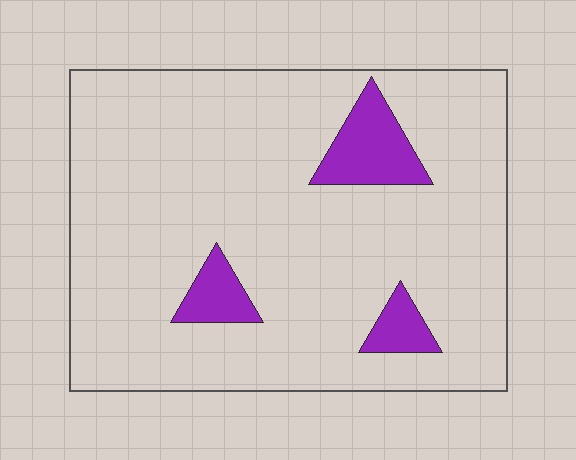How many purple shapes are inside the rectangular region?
3.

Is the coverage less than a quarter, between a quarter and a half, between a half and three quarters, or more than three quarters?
Less than a quarter.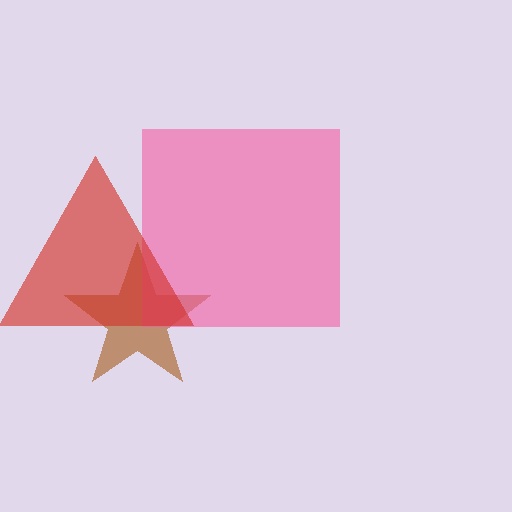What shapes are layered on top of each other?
The layered shapes are: a brown star, a pink square, a red triangle.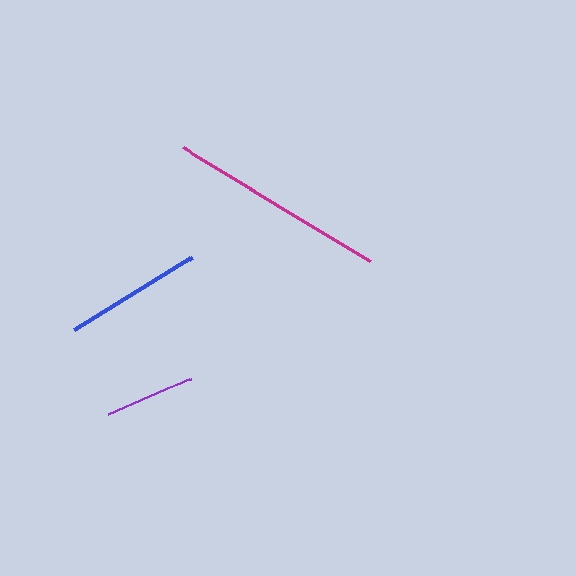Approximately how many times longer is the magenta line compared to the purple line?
The magenta line is approximately 2.4 times the length of the purple line.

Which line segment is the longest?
The magenta line is the longest at approximately 219 pixels.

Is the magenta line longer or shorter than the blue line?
The magenta line is longer than the blue line.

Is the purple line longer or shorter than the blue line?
The blue line is longer than the purple line.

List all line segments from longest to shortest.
From longest to shortest: magenta, blue, purple.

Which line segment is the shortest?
The purple line is the shortest at approximately 90 pixels.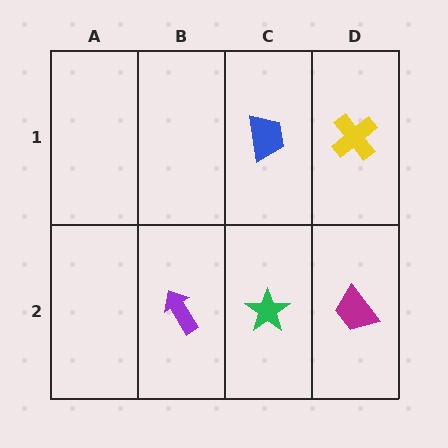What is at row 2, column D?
A magenta trapezoid.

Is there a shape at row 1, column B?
No, that cell is empty.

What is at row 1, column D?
A yellow cross.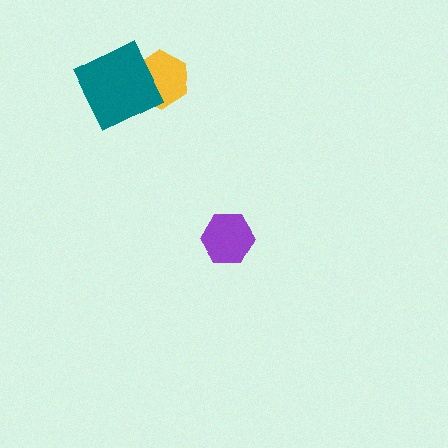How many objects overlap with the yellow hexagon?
1 object overlaps with the yellow hexagon.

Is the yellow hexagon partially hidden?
Yes, it is partially covered by another shape.